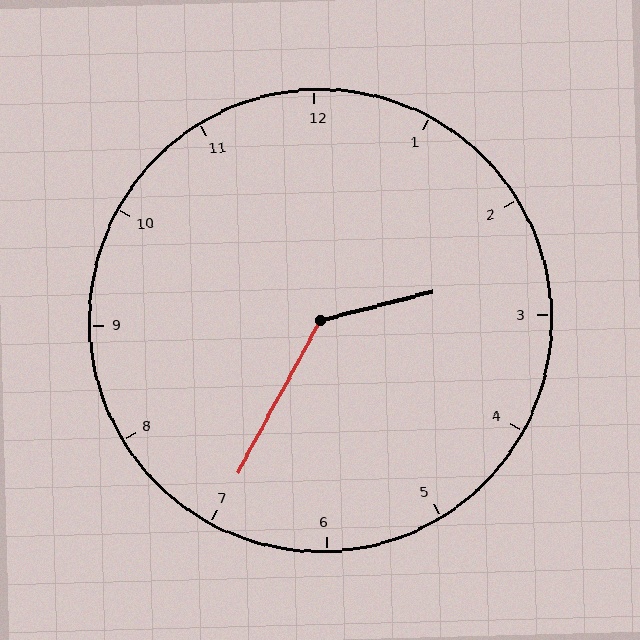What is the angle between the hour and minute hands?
Approximately 132 degrees.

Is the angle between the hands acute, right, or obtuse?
It is obtuse.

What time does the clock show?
2:35.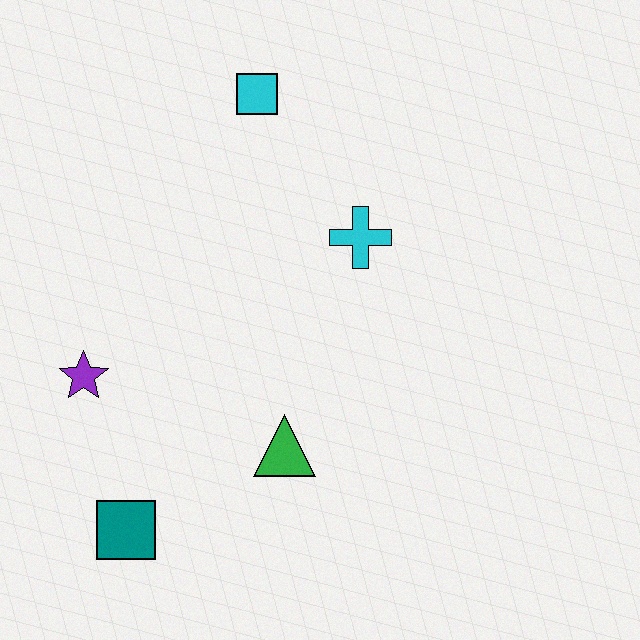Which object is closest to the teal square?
The purple star is closest to the teal square.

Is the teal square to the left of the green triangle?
Yes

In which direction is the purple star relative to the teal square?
The purple star is above the teal square.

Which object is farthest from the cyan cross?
The teal square is farthest from the cyan cross.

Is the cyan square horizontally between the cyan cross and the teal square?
Yes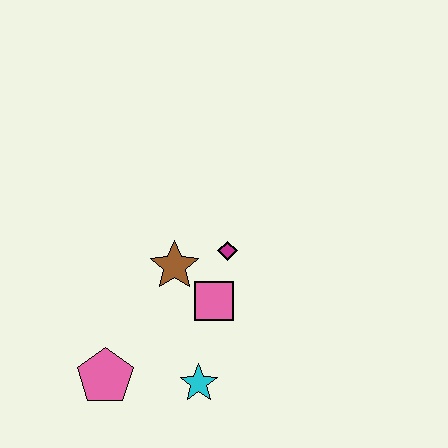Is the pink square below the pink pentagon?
No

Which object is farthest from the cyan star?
The magenta diamond is farthest from the cyan star.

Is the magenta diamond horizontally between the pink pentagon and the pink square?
No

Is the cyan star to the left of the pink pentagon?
No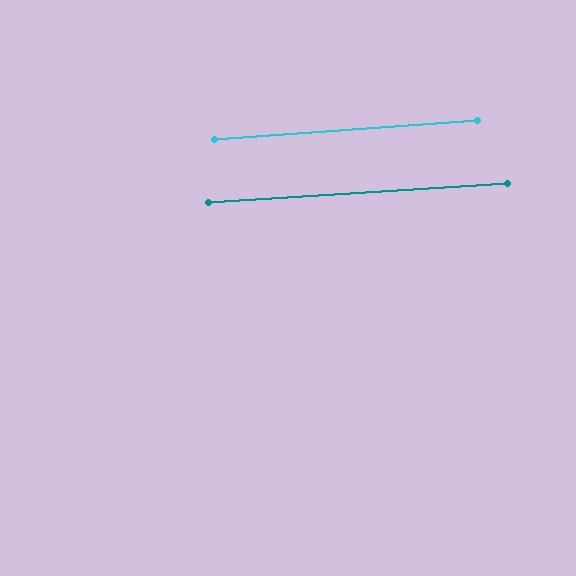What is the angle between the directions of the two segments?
Approximately 0 degrees.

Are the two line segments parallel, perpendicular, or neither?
Parallel — their directions differ by only 0.4°.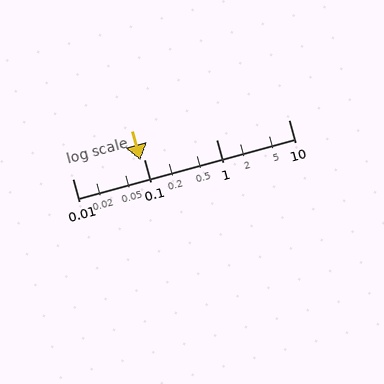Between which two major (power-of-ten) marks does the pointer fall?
The pointer is between 0.01 and 0.1.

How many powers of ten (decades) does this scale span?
The scale spans 3 decades, from 0.01 to 10.